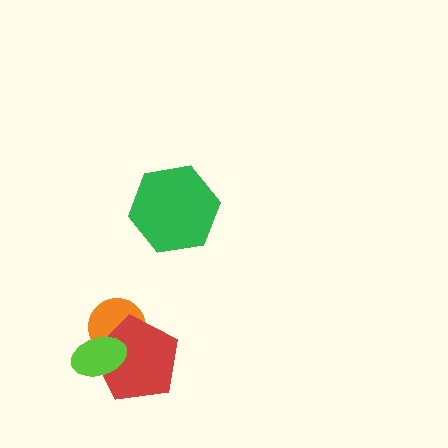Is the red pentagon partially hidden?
Yes, it is partially covered by another shape.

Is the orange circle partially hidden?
Yes, it is partially covered by another shape.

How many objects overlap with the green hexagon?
0 objects overlap with the green hexagon.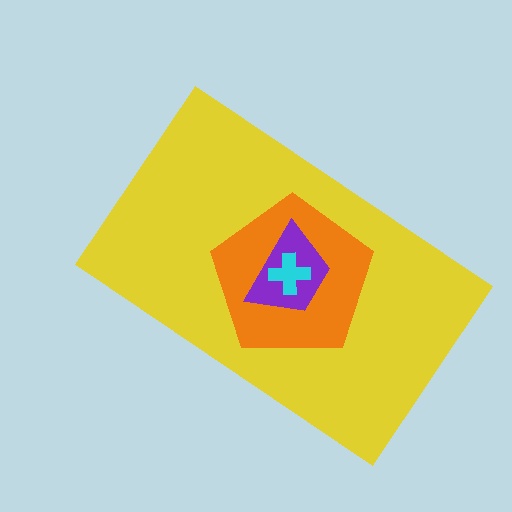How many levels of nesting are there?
4.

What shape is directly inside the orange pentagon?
The purple trapezoid.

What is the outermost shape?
The yellow rectangle.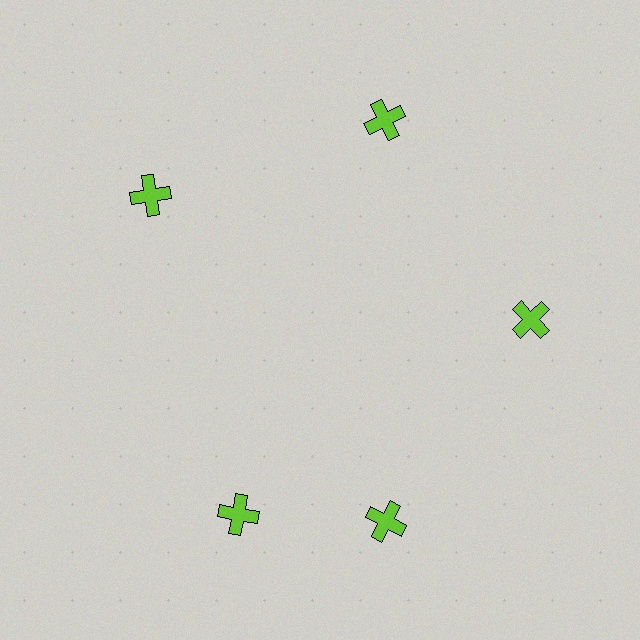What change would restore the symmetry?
The symmetry would be restored by rotating it back into even spacing with its neighbors so that all 5 crosses sit at equal angles and equal distance from the center.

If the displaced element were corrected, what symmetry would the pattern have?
It would have 5-fold rotational symmetry — the pattern would map onto itself every 72 degrees.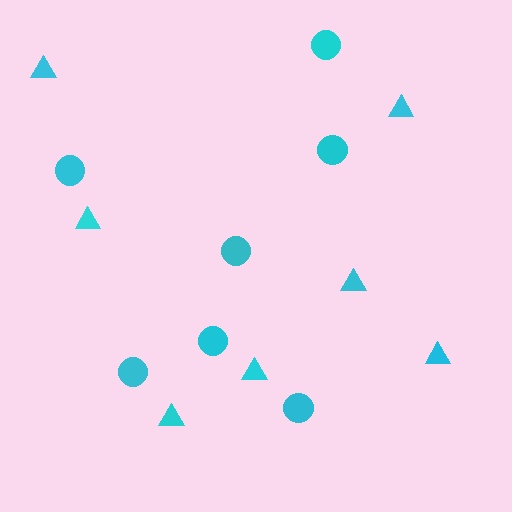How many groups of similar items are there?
There are 2 groups: one group of triangles (7) and one group of circles (7).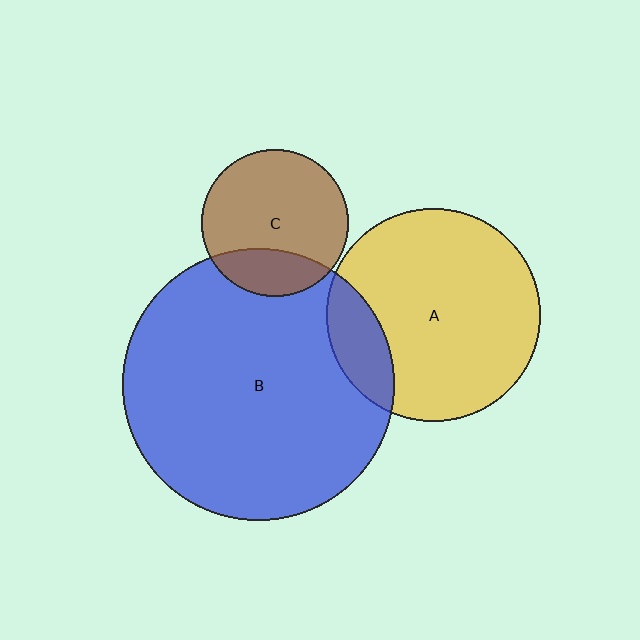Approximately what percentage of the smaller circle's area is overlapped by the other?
Approximately 15%.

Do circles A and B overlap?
Yes.